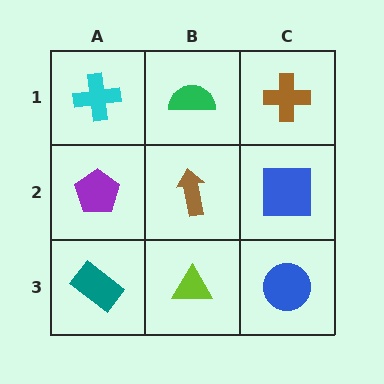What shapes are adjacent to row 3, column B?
A brown arrow (row 2, column B), a teal rectangle (row 3, column A), a blue circle (row 3, column C).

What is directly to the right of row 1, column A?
A green semicircle.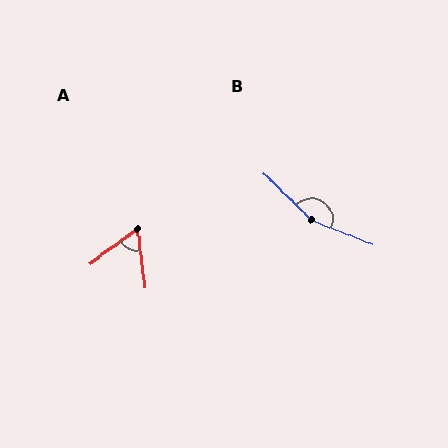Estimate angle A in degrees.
Approximately 61 degrees.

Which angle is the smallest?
A, at approximately 61 degrees.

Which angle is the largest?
B, at approximately 156 degrees.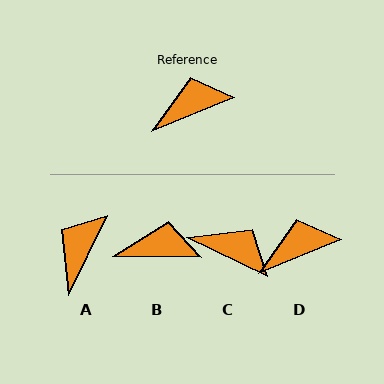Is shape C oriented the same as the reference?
No, it is off by about 48 degrees.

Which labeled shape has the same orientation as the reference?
D.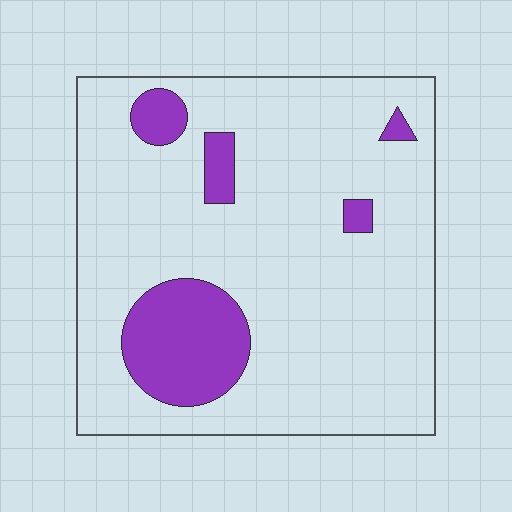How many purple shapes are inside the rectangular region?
5.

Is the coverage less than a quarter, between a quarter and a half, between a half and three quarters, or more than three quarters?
Less than a quarter.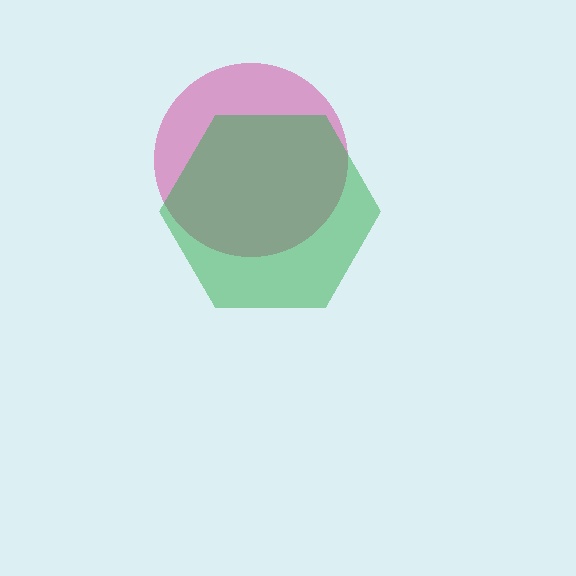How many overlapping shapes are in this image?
There are 2 overlapping shapes in the image.